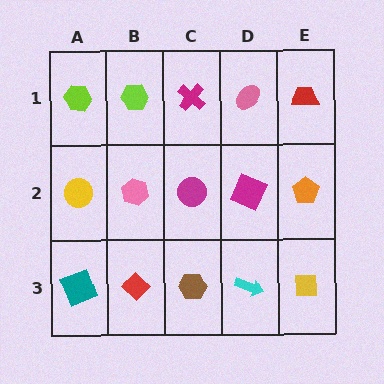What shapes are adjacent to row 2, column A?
A lime hexagon (row 1, column A), a teal square (row 3, column A), a pink hexagon (row 2, column B).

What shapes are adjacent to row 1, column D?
A magenta square (row 2, column D), a magenta cross (row 1, column C), a red trapezoid (row 1, column E).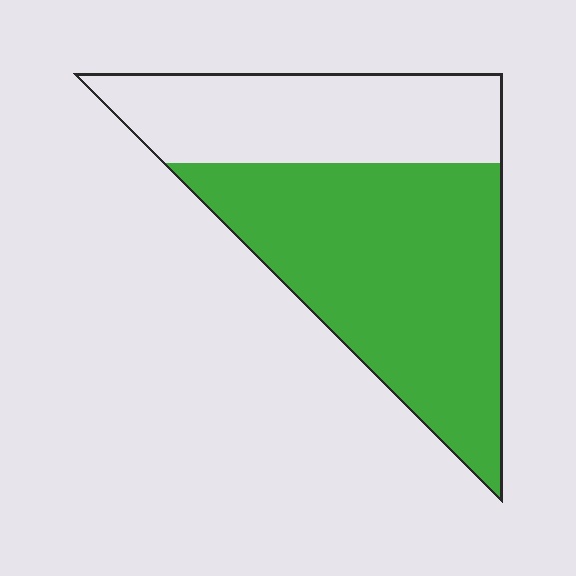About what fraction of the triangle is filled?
About five eighths (5/8).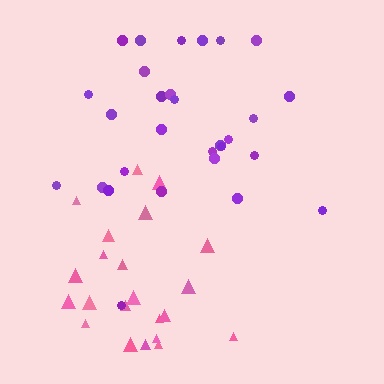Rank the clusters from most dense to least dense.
pink, purple.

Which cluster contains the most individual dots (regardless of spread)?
Purple (29).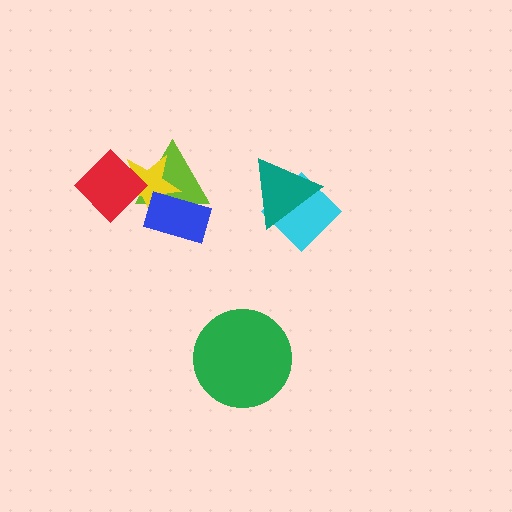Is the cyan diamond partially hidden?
Yes, it is partially covered by another shape.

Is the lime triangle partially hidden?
Yes, it is partially covered by another shape.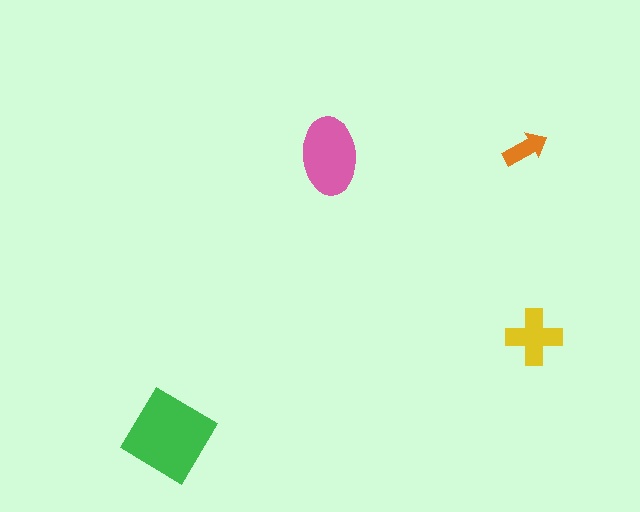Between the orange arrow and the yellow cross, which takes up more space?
The yellow cross.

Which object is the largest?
The green diamond.